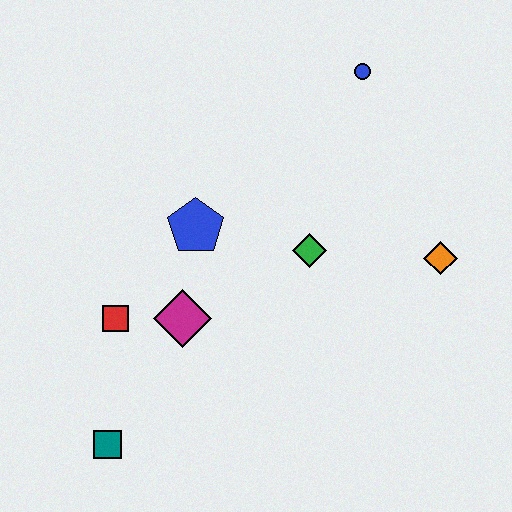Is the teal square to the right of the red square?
No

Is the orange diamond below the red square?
No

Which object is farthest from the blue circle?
The teal square is farthest from the blue circle.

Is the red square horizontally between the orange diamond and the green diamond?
No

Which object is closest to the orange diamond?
The green diamond is closest to the orange diamond.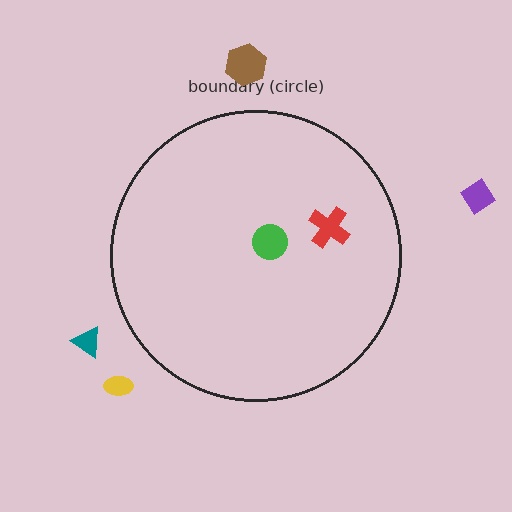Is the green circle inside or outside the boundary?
Inside.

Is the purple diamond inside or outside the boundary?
Outside.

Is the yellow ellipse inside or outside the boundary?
Outside.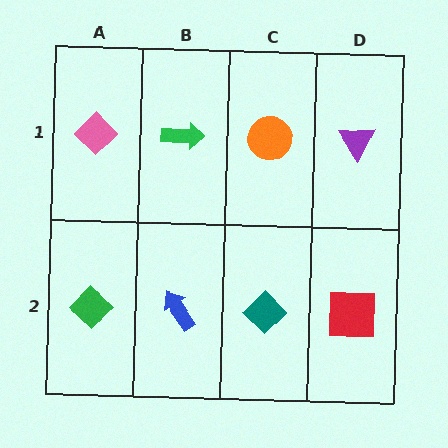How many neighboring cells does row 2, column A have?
2.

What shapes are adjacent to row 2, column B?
A green arrow (row 1, column B), a green diamond (row 2, column A), a teal diamond (row 2, column C).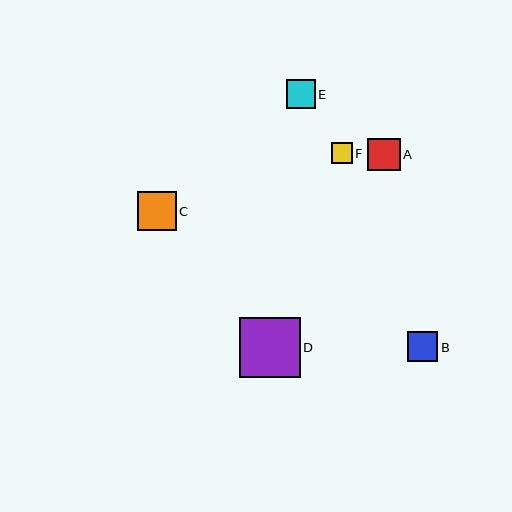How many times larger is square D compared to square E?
Square D is approximately 2.1 times the size of square E.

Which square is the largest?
Square D is the largest with a size of approximately 60 pixels.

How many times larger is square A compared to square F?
Square A is approximately 1.6 times the size of square F.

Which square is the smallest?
Square F is the smallest with a size of approximately 21 pixels.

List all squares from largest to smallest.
From largest to smallest: D, C, A, B, E, F.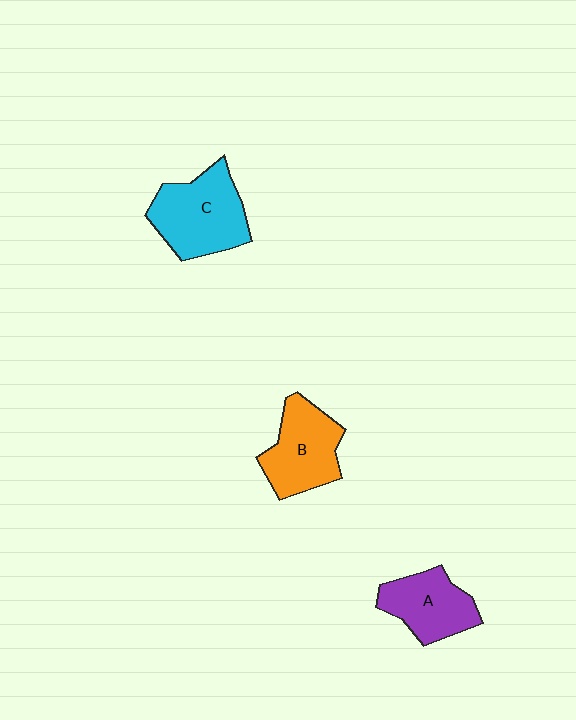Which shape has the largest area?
Shape C (cyan).